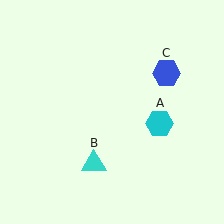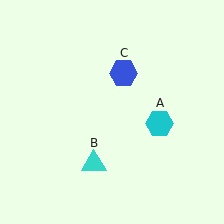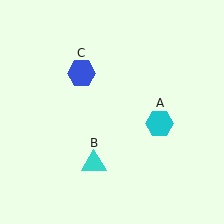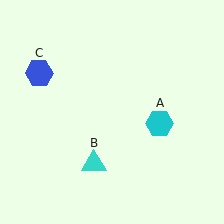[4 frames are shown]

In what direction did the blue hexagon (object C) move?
The blue hexagon (object C) moved left.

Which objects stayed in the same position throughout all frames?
Cyan hexagon (object A) and cyan triangle (object B) remained stationary.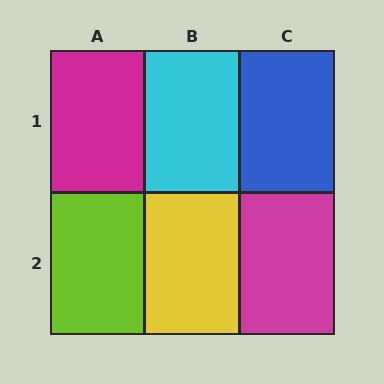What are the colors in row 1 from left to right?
Magenta, cyan, blue.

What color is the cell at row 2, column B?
Yellow.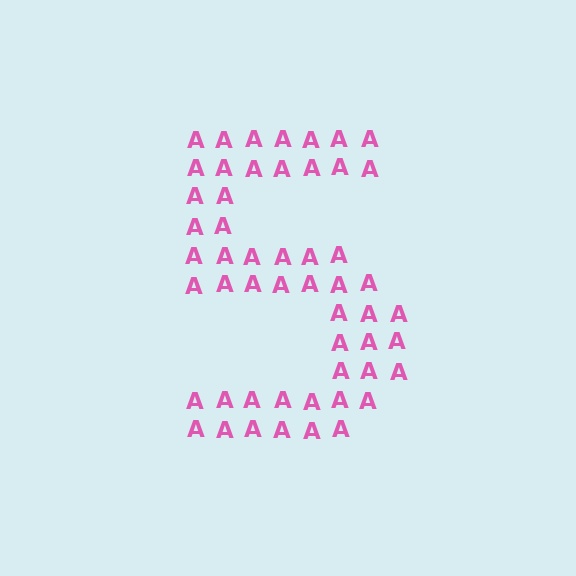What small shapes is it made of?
It is made of small letter A's.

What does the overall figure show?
The overall figure shows the digit 5.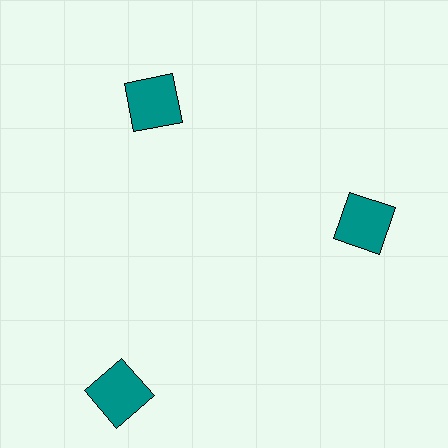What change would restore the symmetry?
The symmetry would be restored by moving it inward, back onto the ring so that all 3 squares sit at equal angles and equal distance from the center.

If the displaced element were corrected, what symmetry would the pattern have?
It would have 3-fold rotational symmetry — the pattern would map onto itself every 120 degrees.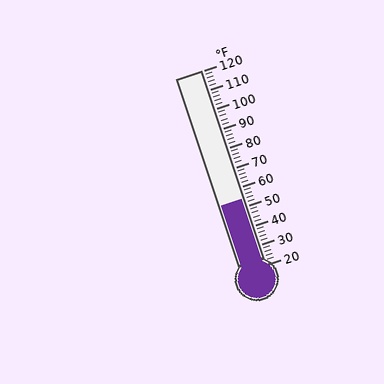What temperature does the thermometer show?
The thermometer shows approximately 54°F.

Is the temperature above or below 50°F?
The temperature is above 50°F.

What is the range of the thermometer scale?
The thermometer scale ranges from 20°F to 120°F.